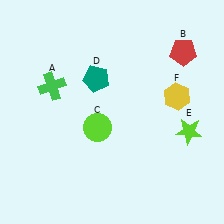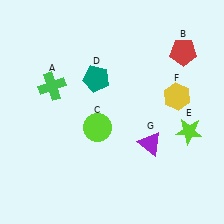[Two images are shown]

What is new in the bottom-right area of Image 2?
A purple triangle (G) was added in the bottom-right area of Image 2.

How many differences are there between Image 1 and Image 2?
There is 1 difference between the two images.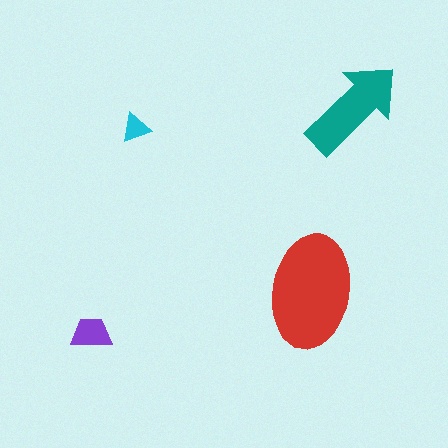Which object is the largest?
The red ellipse.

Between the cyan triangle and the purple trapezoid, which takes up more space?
The purple trapezoid.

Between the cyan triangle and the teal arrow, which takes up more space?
The teal arrow.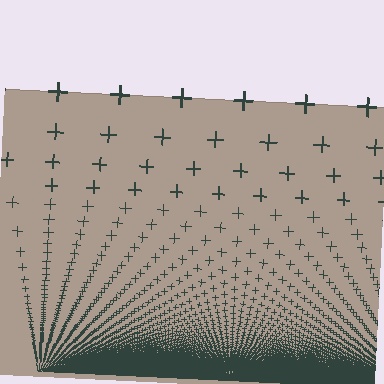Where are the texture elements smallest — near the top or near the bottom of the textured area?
Near the bottom.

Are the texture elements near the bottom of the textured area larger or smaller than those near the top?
Smaller. The gradient is inverted — elements near the bottom are smaller and denser.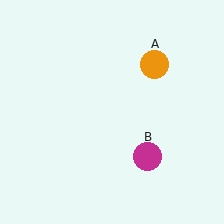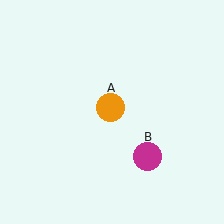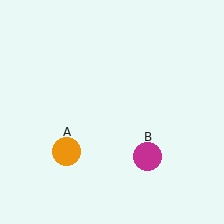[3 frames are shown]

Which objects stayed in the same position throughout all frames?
Magenta circle (object B) remained stationary.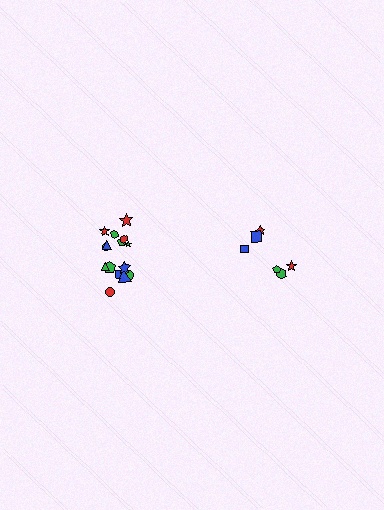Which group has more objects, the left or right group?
The left group.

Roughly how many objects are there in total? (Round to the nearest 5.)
Roughly 20 objects in total.